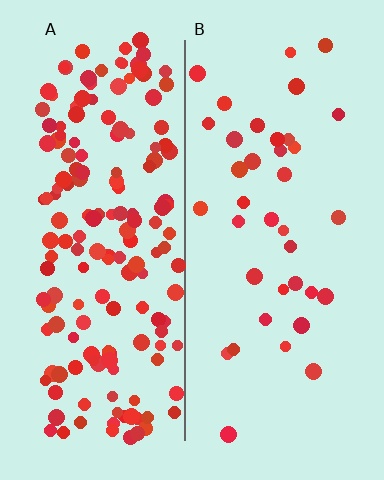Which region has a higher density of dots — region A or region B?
A (the left).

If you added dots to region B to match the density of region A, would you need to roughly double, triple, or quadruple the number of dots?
Approximately quadruple.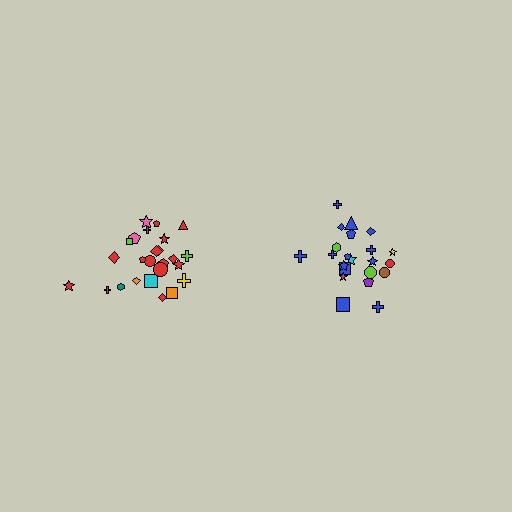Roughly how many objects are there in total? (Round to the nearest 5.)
Roughly 45 objects in total.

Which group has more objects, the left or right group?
The left group.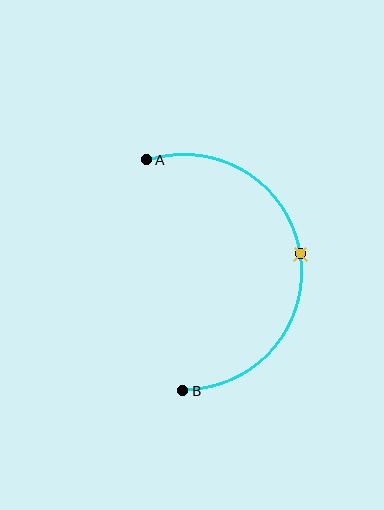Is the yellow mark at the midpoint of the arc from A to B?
Yes. The yellow mark lies on the arc at equal arc-length from both A and B — it is the arc midpoint.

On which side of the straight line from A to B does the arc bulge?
The arc bulges to the right of the straight line connecting A and B.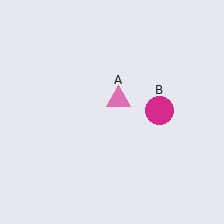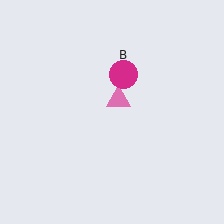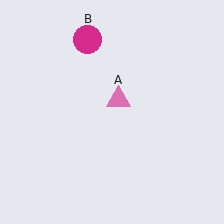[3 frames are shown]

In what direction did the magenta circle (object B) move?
The magenta circle (object B) moved up and to the left.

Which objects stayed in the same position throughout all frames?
Pink triangle (object A) remained stationary.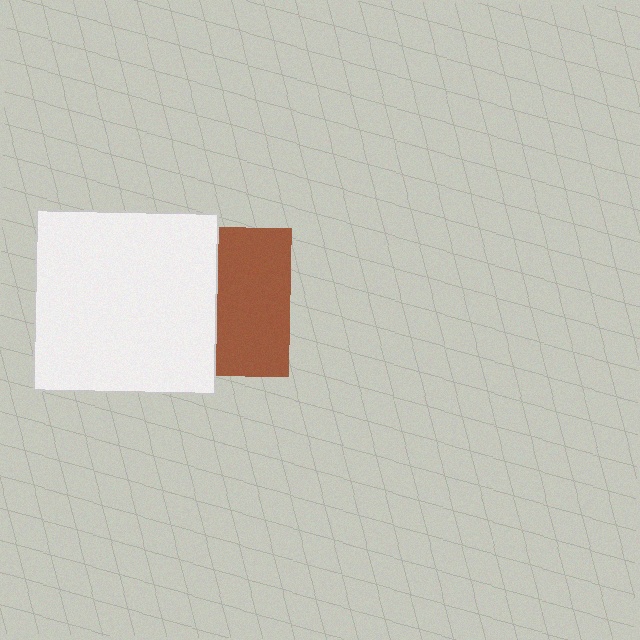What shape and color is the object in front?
The object in front is a white square.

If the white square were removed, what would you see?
You would see the complete brown square.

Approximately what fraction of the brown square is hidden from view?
Roughly 51% of the brown square is hidden behind the white square.